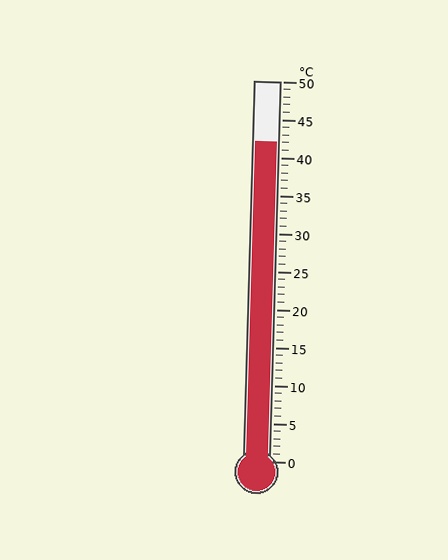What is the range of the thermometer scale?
The thermometer scale ranges from 0°C to 50°C.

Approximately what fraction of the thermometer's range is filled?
The thermometer is filled to approximately 85% of its range.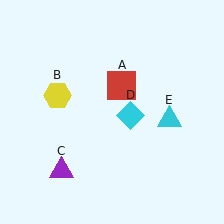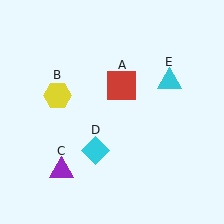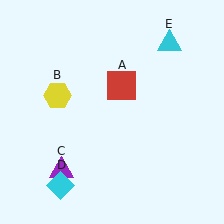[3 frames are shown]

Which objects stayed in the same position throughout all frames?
Red square (object A) and yellow hexagon (object B) and purple triangle (object C) remained stationary.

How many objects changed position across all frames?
2 objects changed position: cyan diamond (object D), cyan triangle (object E).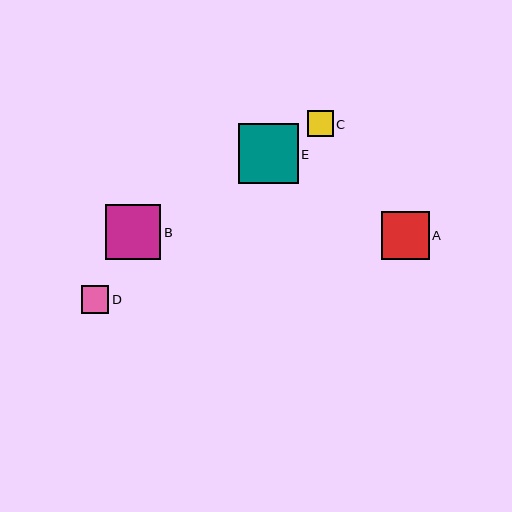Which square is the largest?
Square E is the largest with a size of approximately 60 pixels.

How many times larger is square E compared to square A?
Square E is approximately 1.2 times the size of square A.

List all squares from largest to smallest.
From largest to smallest: E, B, A, D, C.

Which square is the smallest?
Square C is the smallest with a size of approximately 26 pixels.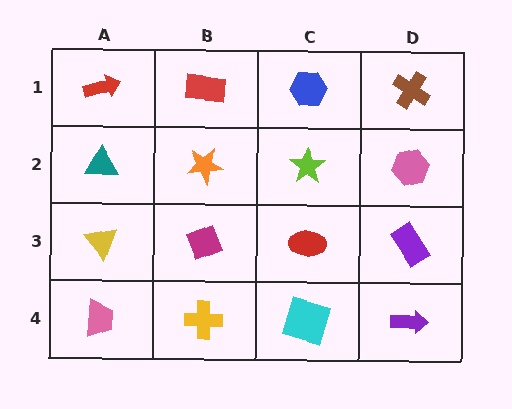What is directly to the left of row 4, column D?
A cyan square.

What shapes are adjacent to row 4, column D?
A purple rectangle (row 3, column D), a cyan square (row 4, column C).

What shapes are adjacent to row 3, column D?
A pink hexagon (row 2, column D), a purple arrow (row 4, column D), a red ellipse (row 3, column C).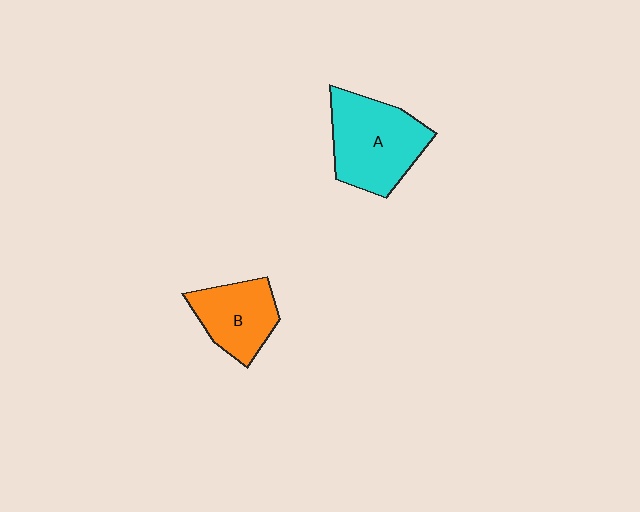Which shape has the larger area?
Shape A (cyan).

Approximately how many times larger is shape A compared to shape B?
Approximately 1.5 times.